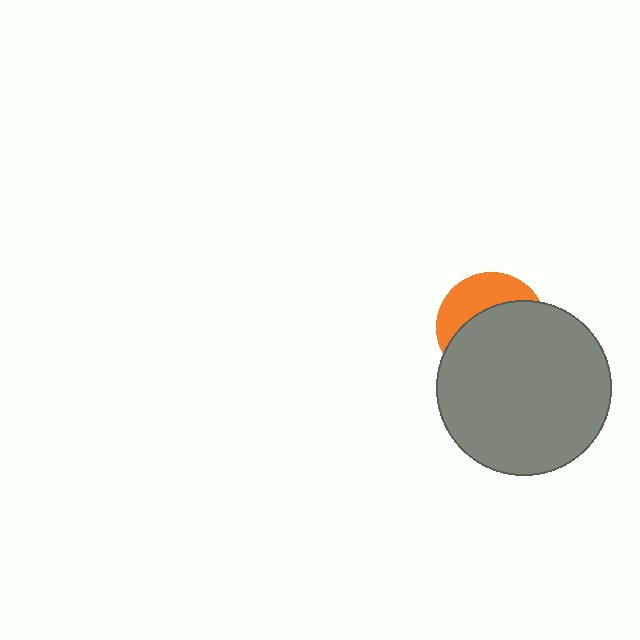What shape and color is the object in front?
The object in front is a gray circle.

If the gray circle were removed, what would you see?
You would see the complete orange circle.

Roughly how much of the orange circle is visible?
A small part of it is visible (roughly 35%).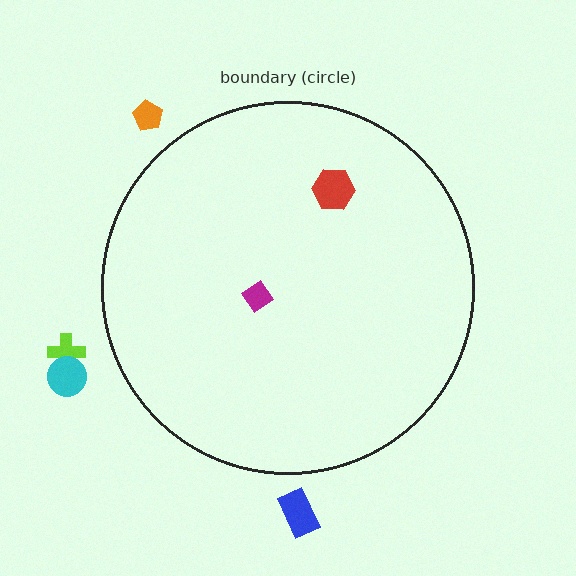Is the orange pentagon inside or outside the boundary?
Outside.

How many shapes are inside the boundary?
2 inside, 4 outside.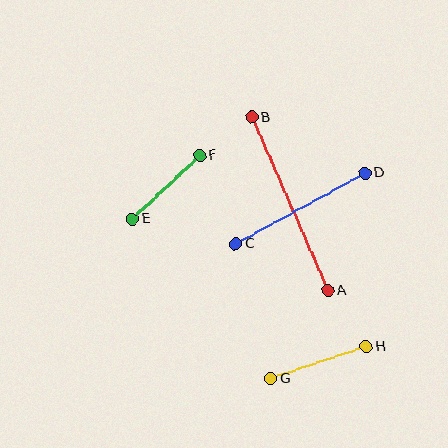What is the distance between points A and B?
The distance is approximately 189 pixels.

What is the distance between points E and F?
The distance is approximately 93 pixels.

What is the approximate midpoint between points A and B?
The midpoint is at approximately (290, 204) pixels.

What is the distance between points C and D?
The distance is approximately 147 pixels.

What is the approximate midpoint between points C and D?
The midpoint is at approximately (300, 208) pixels.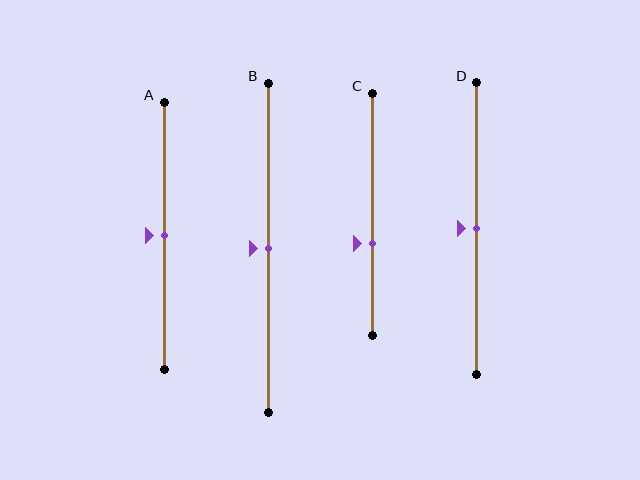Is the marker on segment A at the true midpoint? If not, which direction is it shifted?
Yes, the marker on segment A is at the true midpoint.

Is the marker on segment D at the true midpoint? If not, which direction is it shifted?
Yes, the marker on segment D is at the true midpoint.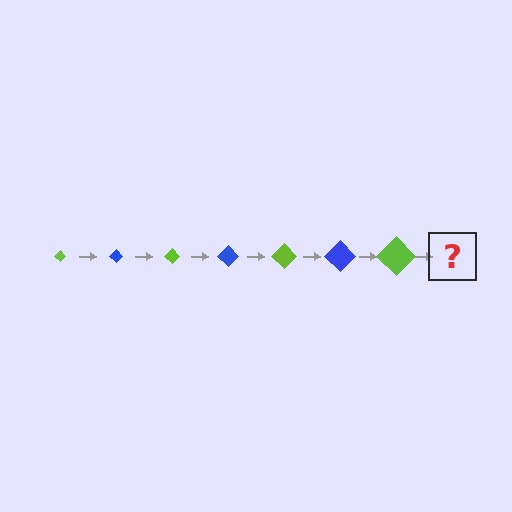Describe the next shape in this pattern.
It should be a blue diamond, larger than the previous one.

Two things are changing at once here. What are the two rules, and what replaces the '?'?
The two rules are that the diamond grows larger each step and the color cycles through lime and blue. The '?' should be a blue diamond, larger than the previous one.